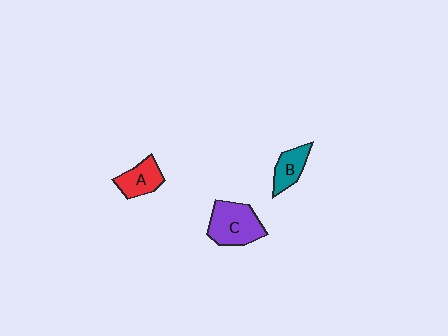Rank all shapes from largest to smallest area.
From largest to smallest: C (purple), A (red), B (teal).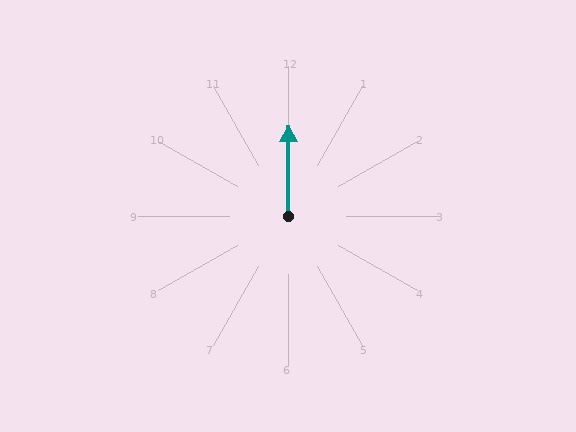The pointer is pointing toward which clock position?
Roughly 12 o'clock.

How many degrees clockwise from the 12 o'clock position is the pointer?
Approximately 1 degrees.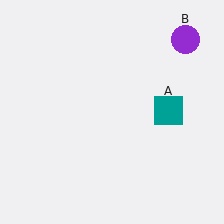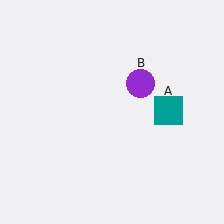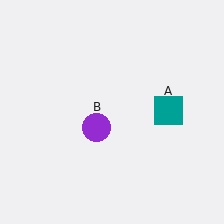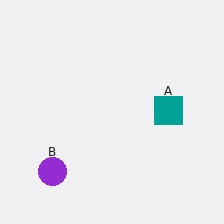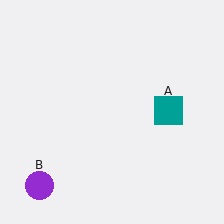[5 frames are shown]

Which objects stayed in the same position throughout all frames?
Teal square (object A) remained stationary.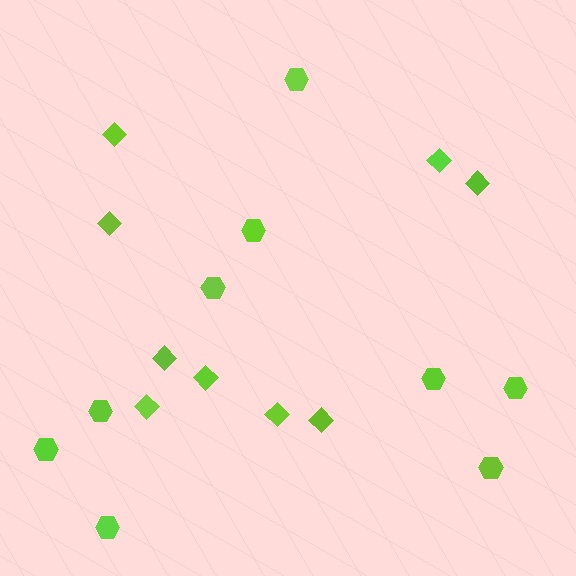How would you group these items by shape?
There are 2 groups: one group of diamonds (9) and one group of hexagons (9).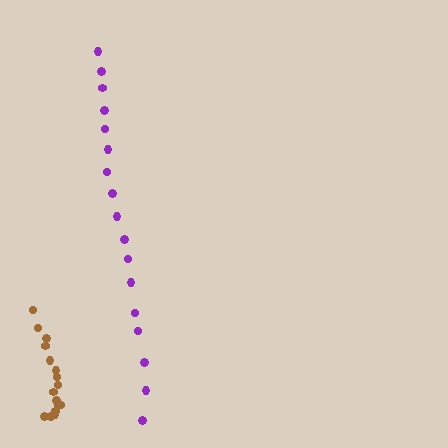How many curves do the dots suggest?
There are 2 distinct paths.